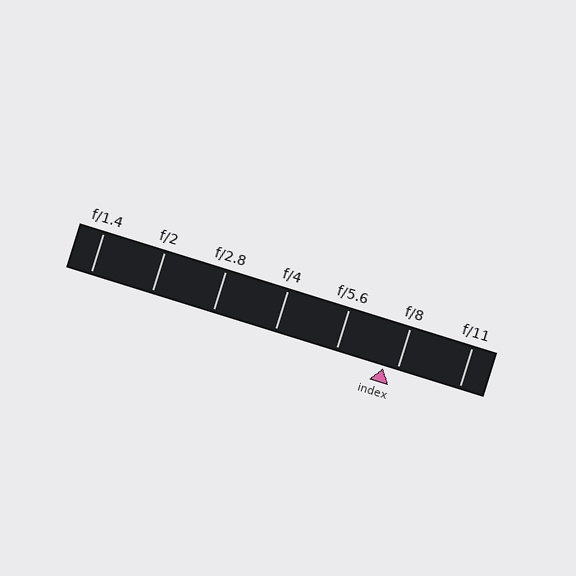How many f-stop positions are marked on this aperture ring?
There are 7 f-stop positions marked.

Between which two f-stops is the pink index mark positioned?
The index mark is between f/5.6 and f/8.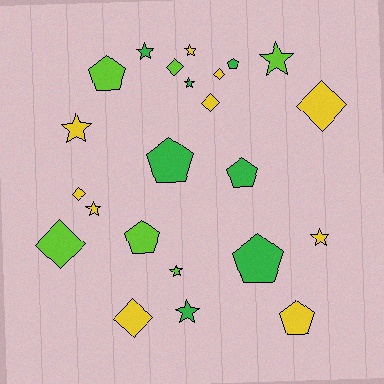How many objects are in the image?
There are 23 objects.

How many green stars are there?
There are 3 green stars.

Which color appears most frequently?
Yellow, with 10 objects.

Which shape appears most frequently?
Star, with 9 objects.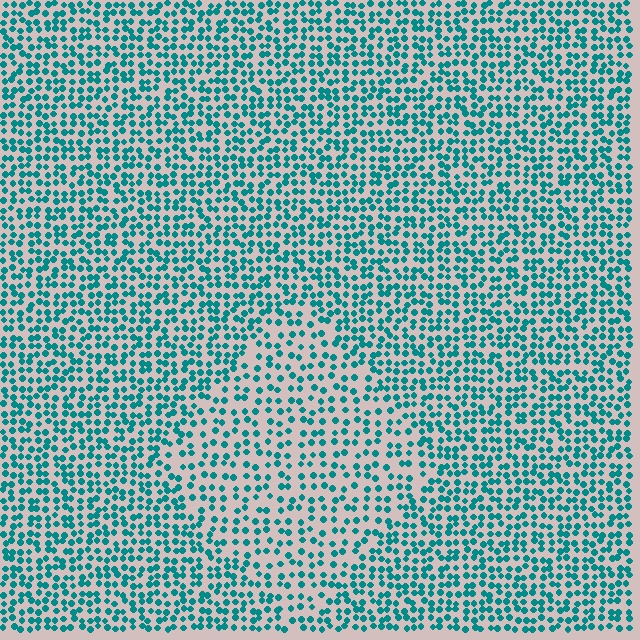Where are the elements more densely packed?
The elements are more densely packed outside the diamond boundary.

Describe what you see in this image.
The image contains small teal elements arranged at two different densities. A diamond-shaped region is visible where the elements are less densely packed than the surrounding area.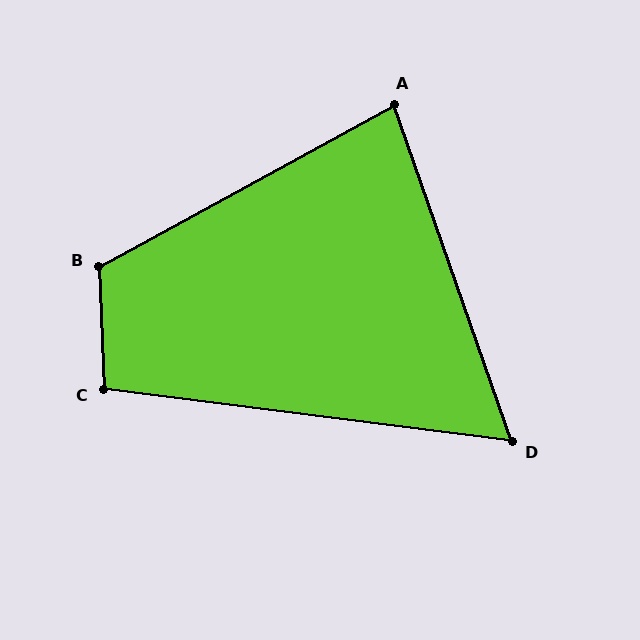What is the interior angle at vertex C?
Approximately 99 degrees (obtuse).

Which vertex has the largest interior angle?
B, at approximately 117 degrees.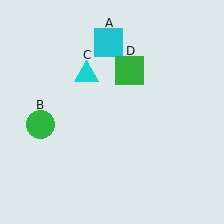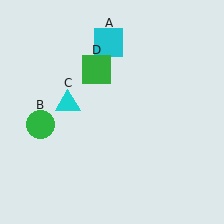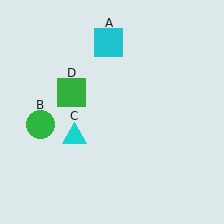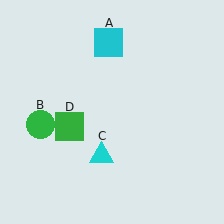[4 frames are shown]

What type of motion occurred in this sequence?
The cyan triangle (object C), green square (object D) rotated counterclockwise around the center of the scene.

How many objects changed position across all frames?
2 objects changed position: cyan triangle (object C), green square (object D).